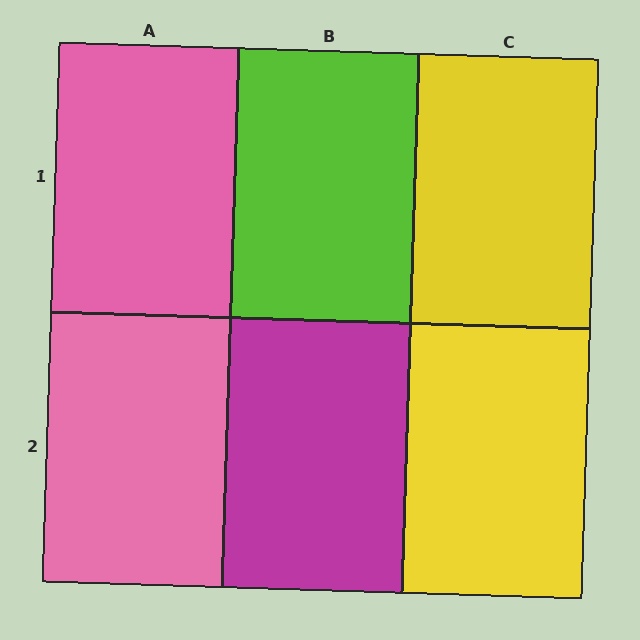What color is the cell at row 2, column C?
Yellow.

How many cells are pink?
2 cells are pink.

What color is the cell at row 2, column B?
Magenta.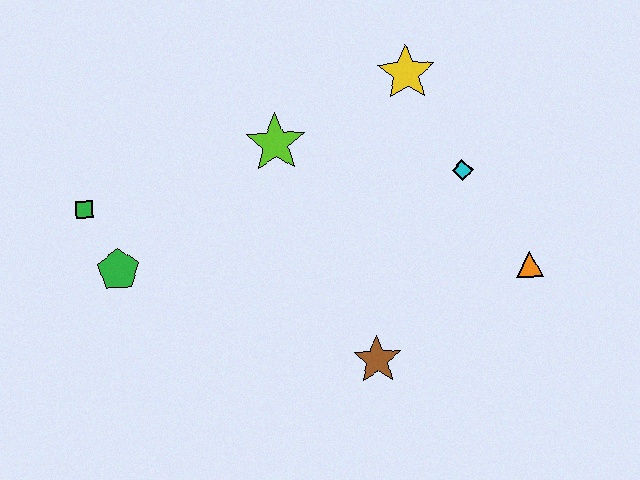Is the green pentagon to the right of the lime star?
No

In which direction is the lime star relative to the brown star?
The lime star is above the brown star.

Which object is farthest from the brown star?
The green square is farthest from the brown star.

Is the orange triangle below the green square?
Yes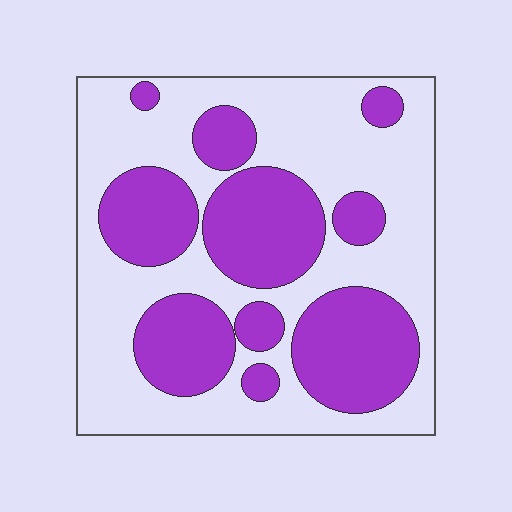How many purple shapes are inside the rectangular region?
10.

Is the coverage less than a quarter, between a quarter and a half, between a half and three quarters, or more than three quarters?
Between a quarter and a half.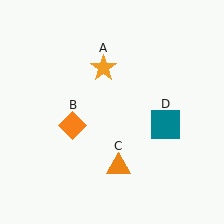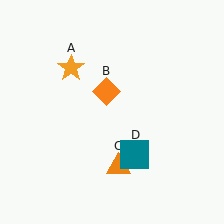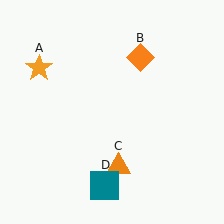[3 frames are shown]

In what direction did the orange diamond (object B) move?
The orange diamond (object B) moved up and to the right.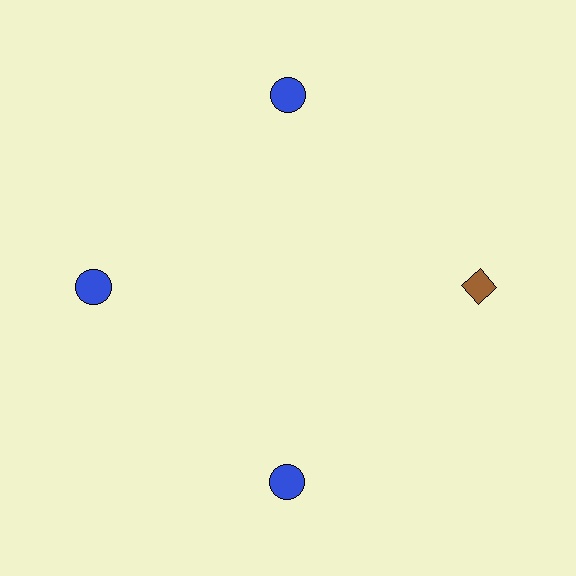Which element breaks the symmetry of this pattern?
The brown diamond at roughly the 3 o'clock position breaks the symmetry. All other shapes are blue circles.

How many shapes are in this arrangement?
There are 4 shapes arranged in a ring pattern.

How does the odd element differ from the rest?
It differs in both color (brown instead of blue) and shape (diamond instead of circle).